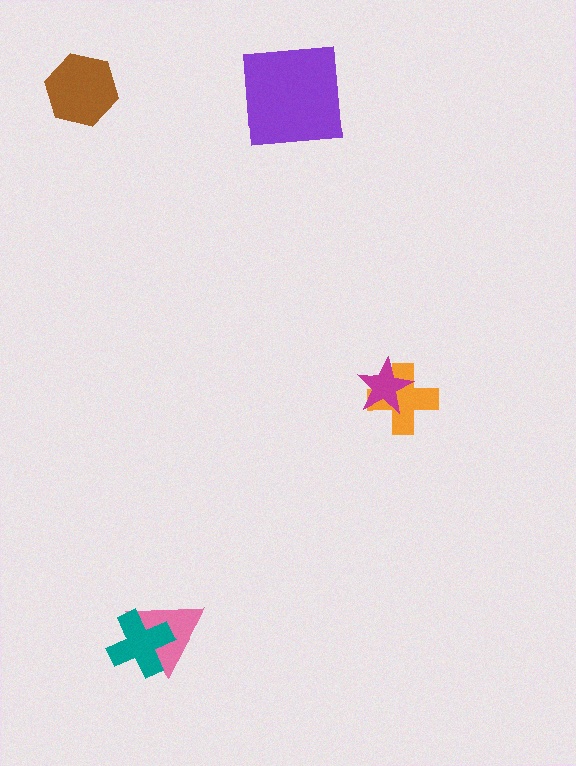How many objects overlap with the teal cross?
1 object overlaps with the teal cross.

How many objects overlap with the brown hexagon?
0 objects overlap with the brown hexagon.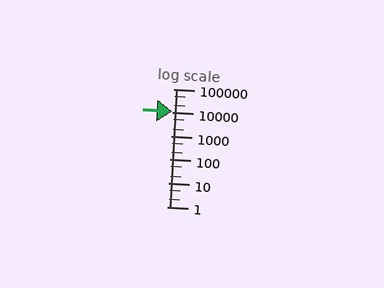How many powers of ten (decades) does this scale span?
The scale spans 5 decades, from 1 to 100000.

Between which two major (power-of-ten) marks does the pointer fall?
The pointer is between 10000 and 100000.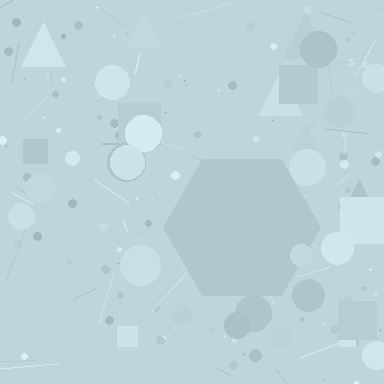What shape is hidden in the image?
A hexagon is hidden in the image.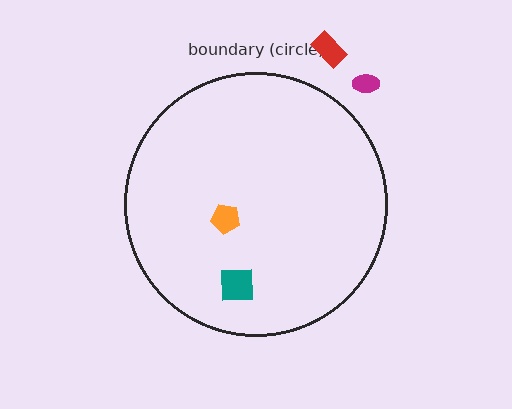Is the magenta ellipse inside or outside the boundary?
Outside.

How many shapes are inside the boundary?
2 inside, 2 outside.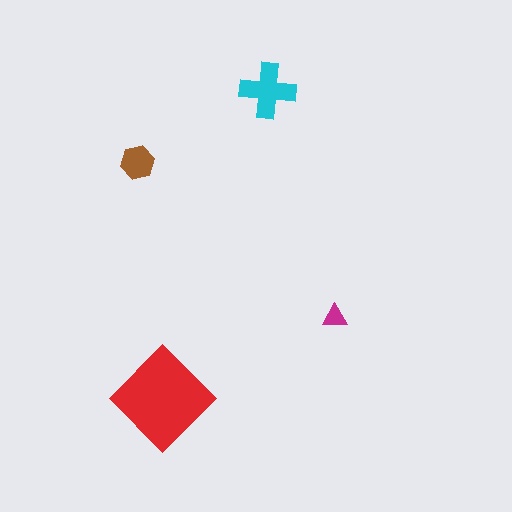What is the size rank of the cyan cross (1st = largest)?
2nd.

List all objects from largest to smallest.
The red diamond, the cyan cross, the brown hexagon, the magenta triangle.